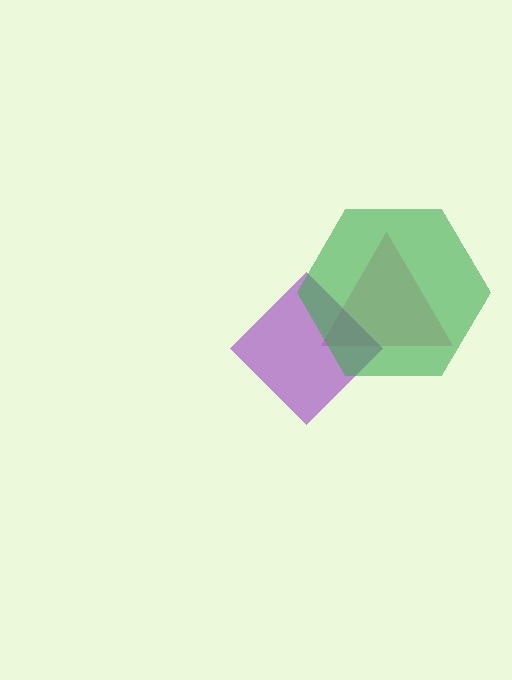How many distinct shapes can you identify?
There are 3 distinct shapes: a pink triangle, a purple diamond, a green hexagon.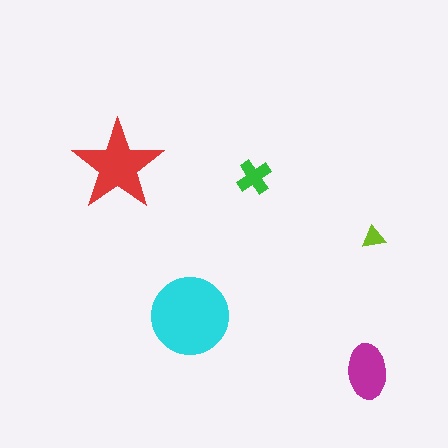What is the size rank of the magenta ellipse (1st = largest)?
3rd.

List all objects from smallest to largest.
The lime triangle, the green cross, the magenta ellipse, the red star, the cyan circle.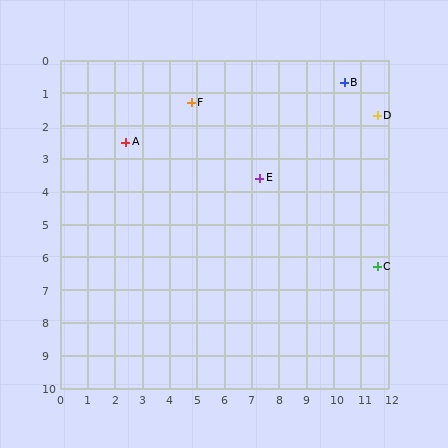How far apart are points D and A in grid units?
Points D and A are about 9.2 grid units apart.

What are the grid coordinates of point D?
Point D is at approximately (11.6, 1.7).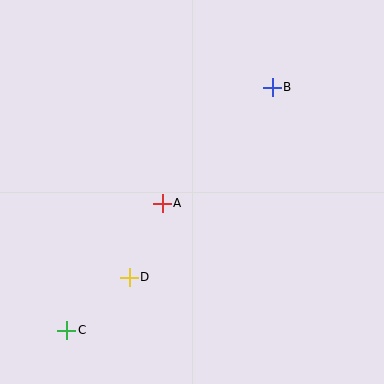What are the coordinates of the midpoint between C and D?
The midpoint between C and D is at (98, 304).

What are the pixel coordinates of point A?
Point A is at (162, 203).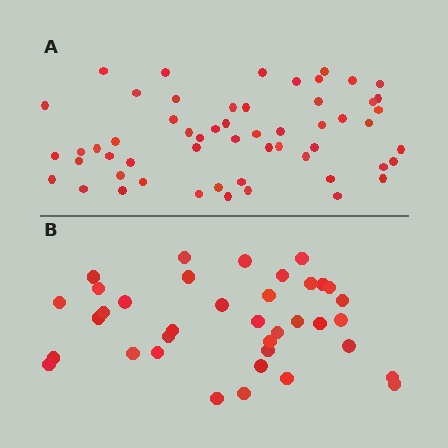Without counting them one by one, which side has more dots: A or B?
Region A (the top region) has more dots.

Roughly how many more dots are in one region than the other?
Region A has approximately 20 more dots than region B.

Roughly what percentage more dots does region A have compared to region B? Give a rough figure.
About 50% more.